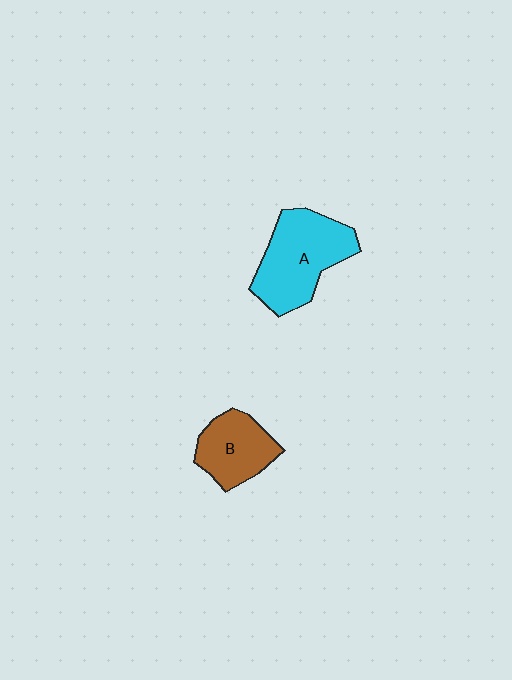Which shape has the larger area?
Shape A (cyan).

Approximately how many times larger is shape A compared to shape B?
Approximately 1.5 times.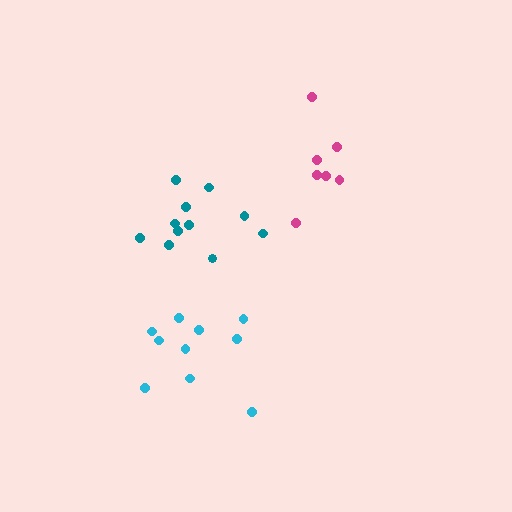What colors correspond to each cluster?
The clusters are colored: cyan, magenta, teal.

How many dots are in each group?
Group 1: 10 dots, Group 2: 7 dots, Group 3: 11 dots (28 total).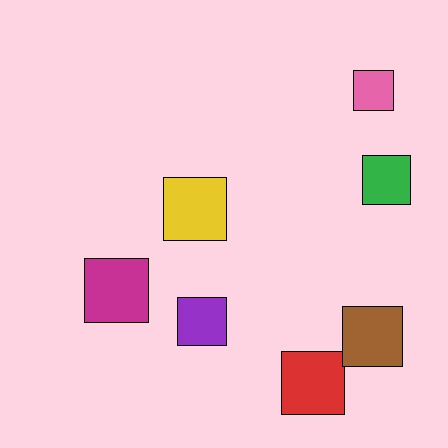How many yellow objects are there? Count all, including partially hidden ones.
There is 1 yellow object.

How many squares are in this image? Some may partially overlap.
There are 7 squares.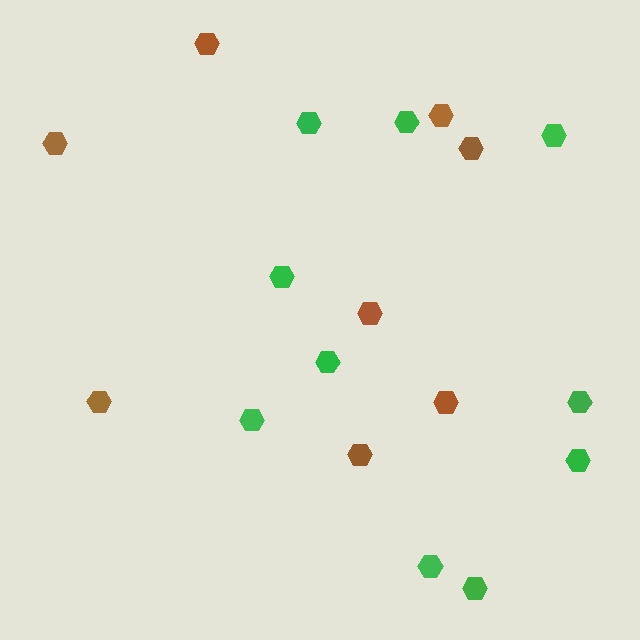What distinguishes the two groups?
There are 2 groups: one group of green hexagons (10) and one group of brown hexagons (8).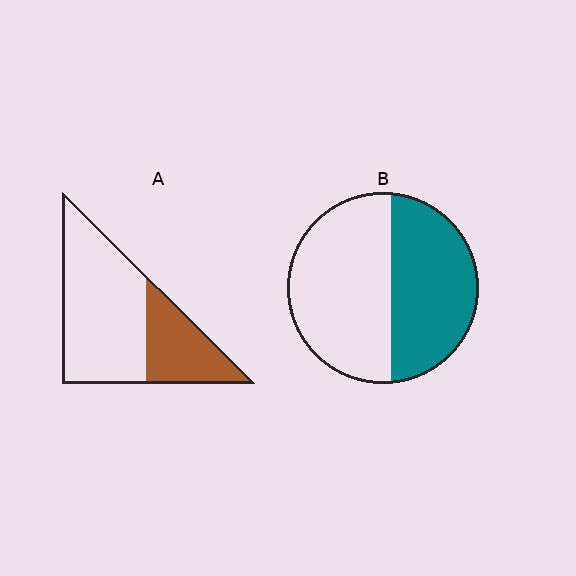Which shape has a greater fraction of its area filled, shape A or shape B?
Shape B.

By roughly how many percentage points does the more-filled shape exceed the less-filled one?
By roughly 15 percentage points (B over A).